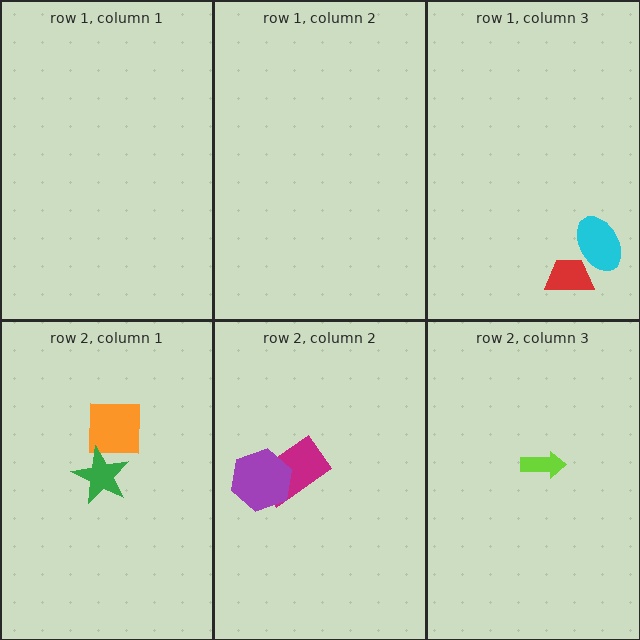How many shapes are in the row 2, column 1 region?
2.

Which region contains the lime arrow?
The row 2, column 3 region.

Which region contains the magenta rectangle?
The row 2, column 2 region.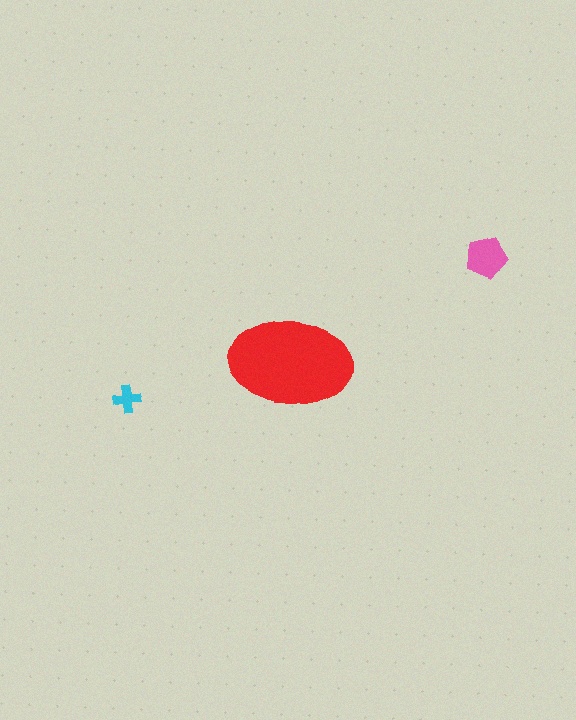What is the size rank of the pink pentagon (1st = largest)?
2nd.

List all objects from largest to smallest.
The red ellipse, the pink pentagon, the cyan cross.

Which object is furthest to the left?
The cyan cross is leftmost.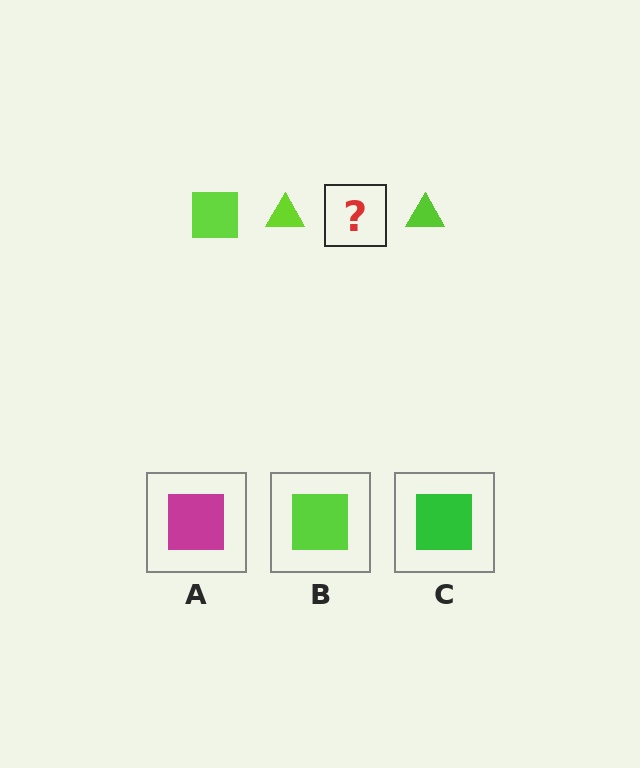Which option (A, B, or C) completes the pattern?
B.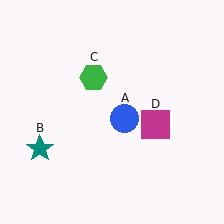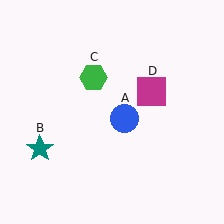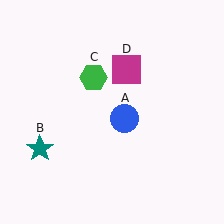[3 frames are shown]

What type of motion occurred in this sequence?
The magenta square (object D) rotated counterclockwise around the center of the scene.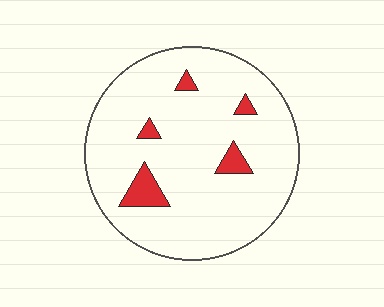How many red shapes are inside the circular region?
5.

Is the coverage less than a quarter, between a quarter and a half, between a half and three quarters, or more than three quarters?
Less than a quarter.